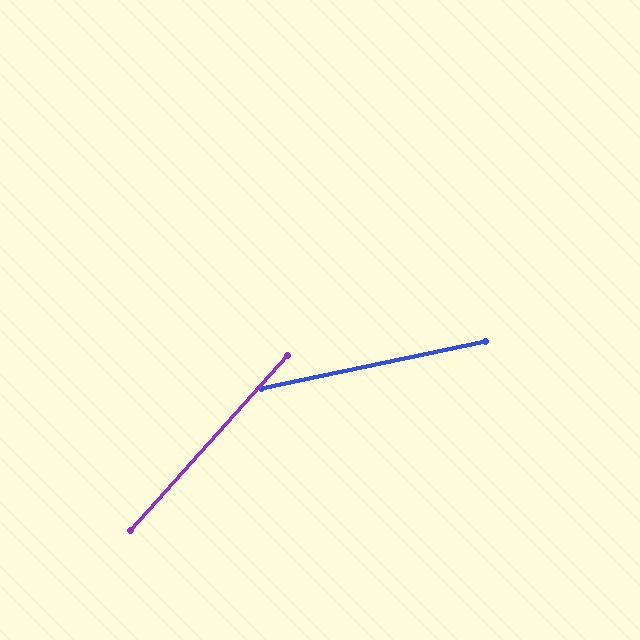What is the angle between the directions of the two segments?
Approximately 36 degrees.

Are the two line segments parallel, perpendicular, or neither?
Neither parallel nor perpendicular — they differ by about 36°.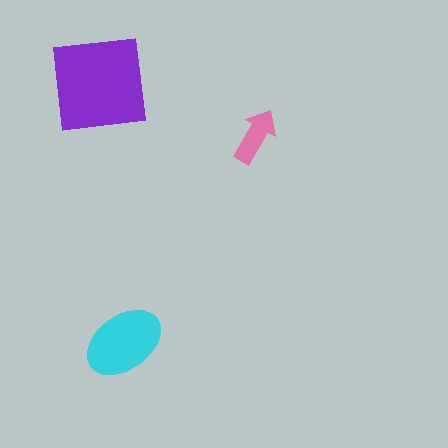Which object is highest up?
The purple square is topmost.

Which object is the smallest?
The pink arrow.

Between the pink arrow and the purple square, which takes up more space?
The purple square.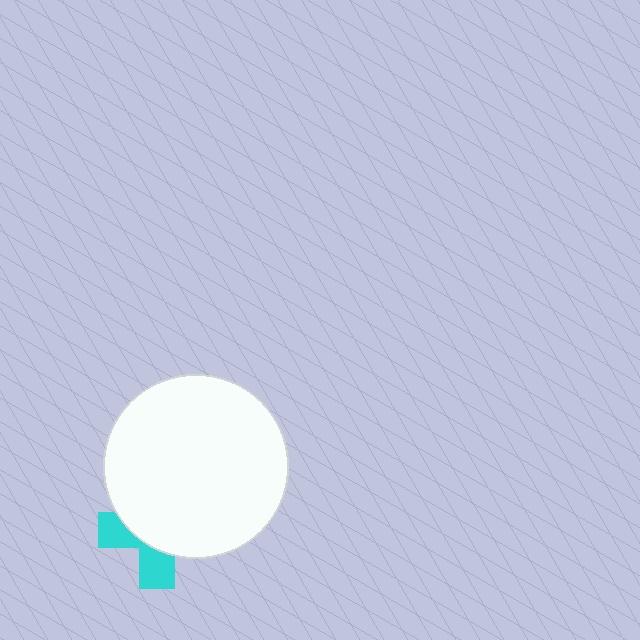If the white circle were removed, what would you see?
You would see the complete cyan cross.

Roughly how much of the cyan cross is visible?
A small part of it is visible (roughly 35%).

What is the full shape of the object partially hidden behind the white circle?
The partially hidden object is a cyan cross.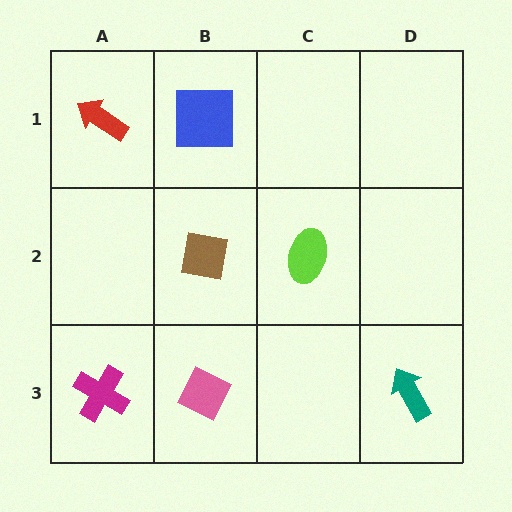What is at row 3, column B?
A pink diamond.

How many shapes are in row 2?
2 shapes.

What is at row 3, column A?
A magenta cross.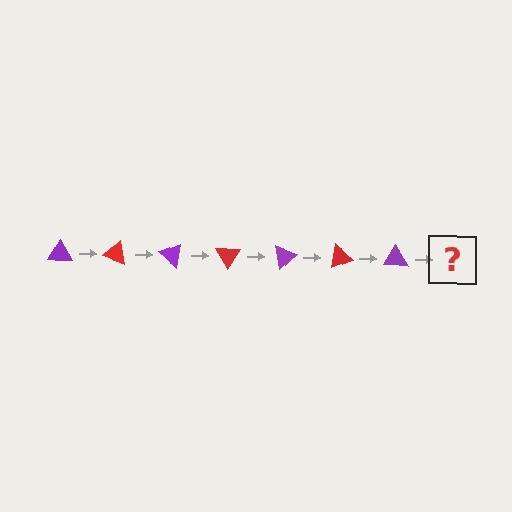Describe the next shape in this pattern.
It should be a red triangle, rotated 140 degrees from the start.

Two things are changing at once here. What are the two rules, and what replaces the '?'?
The two rules are that it rotates 20 degrees each step and the color cycles through purple and red. The '?' should be a red triangle, rotated 140 degrees from the start.